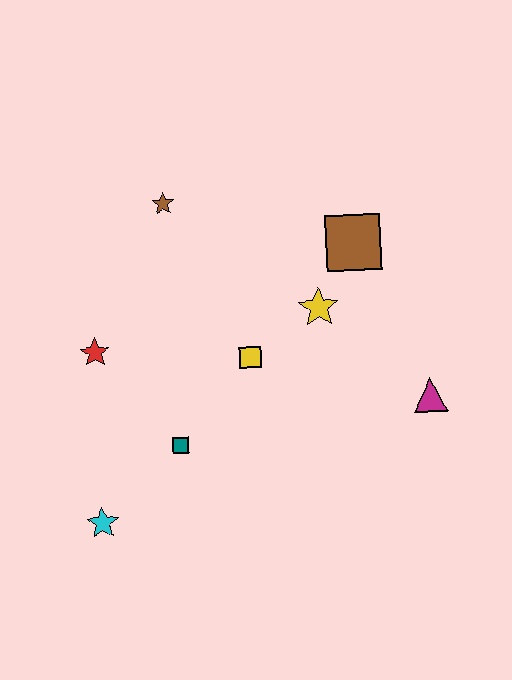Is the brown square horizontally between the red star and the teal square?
No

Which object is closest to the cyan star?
The teal square is closest to the cyan star.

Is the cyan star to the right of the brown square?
No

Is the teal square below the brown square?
Yes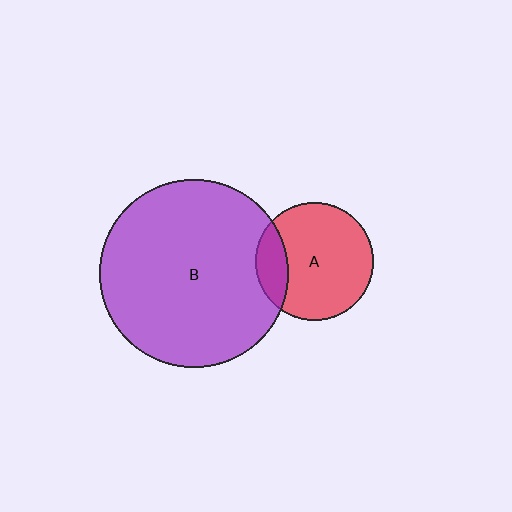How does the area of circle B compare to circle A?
Approximately 2.5 times.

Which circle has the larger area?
Circle B (purple).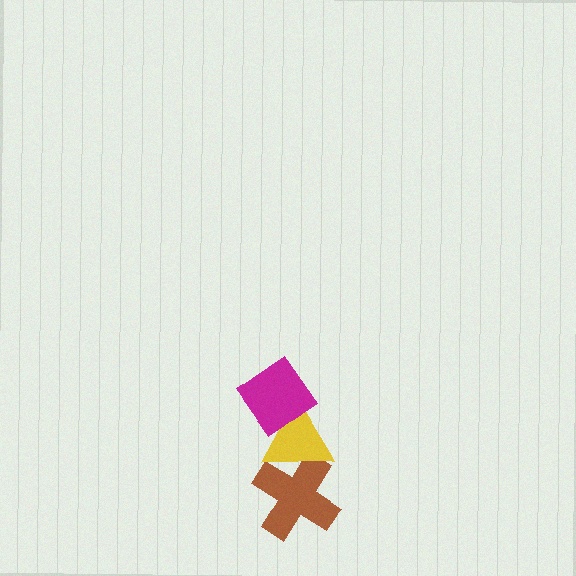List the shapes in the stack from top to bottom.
From top to bottom: the magenta diamond, the yellow triangle, the brown cross.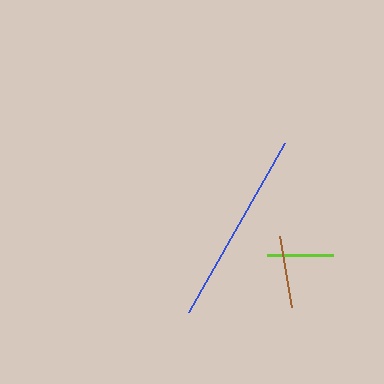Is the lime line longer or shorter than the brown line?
The brown line is longer than the lime line.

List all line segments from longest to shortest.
From longest to shortest: blue, brown, lime.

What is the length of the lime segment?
The lime segment is approximately 66 pixels long.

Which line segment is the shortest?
The lime line is the shortest at approximately 66 pixels.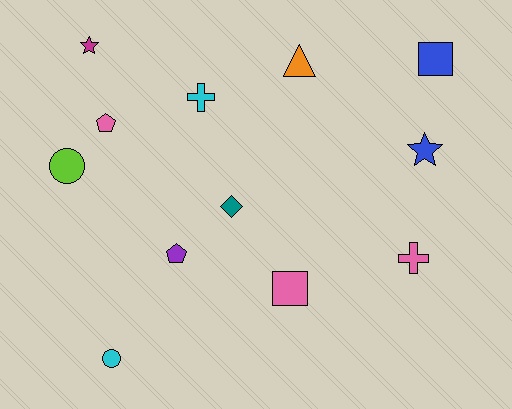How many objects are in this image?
There are 12 objects.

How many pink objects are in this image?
There are 3 pink objects.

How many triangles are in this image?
There is 1 triangle.